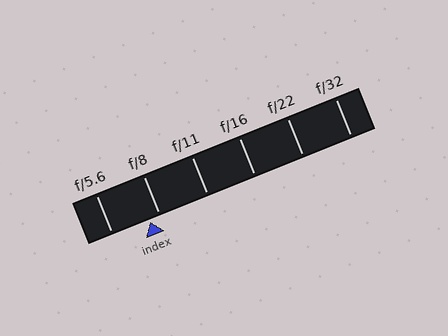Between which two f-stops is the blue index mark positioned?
The index mark is between f/5.6 and f/8.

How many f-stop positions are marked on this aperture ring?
There are 6 f-stop positions marked.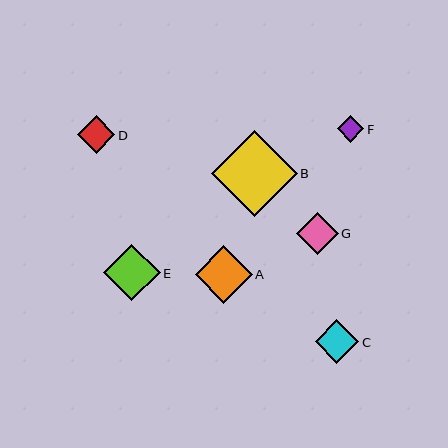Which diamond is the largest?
Diamond B is the largest with a size of approximately 86 pixels.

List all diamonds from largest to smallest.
From largest to smallest: B, A, E, C, G, D, F.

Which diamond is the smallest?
Diamond F is the smallest with a size of approximately 27 pixels.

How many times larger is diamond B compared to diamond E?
Diamond B is approximately 1.5 times the size of diamond E.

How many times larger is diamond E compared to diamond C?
Diamond E is approximately 1.3 times the size of diamond C.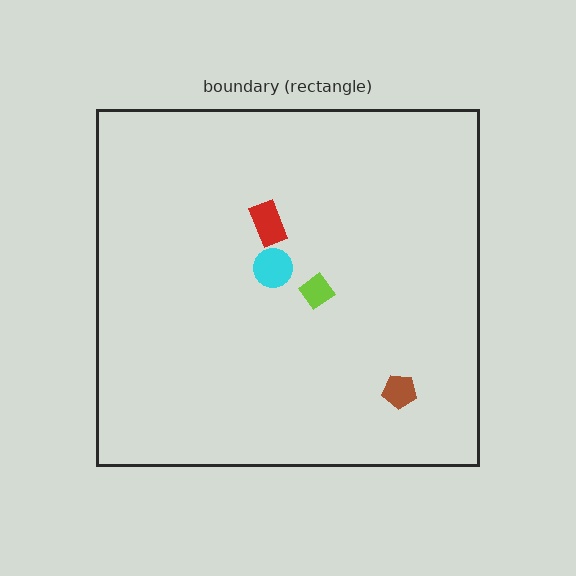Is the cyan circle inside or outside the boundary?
Inside.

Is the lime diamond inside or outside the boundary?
Inside.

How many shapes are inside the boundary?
4 inside, 0 outside.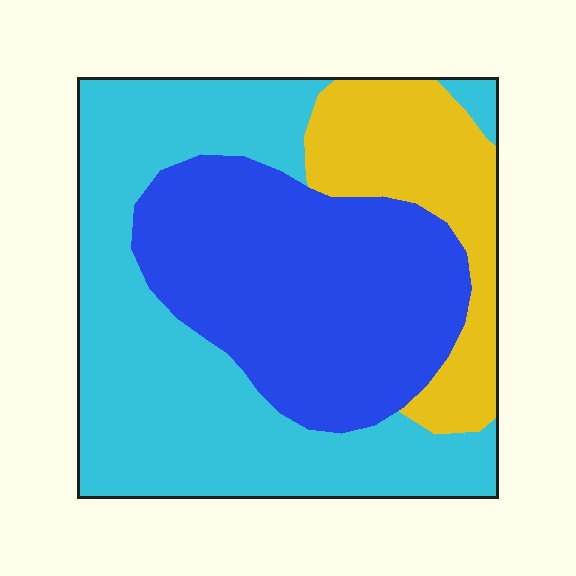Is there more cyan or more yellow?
Cyan.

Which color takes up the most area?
Cyan, at roughly 45%.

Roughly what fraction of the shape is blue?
Blue takes up about three eighths (3/8) of the shape.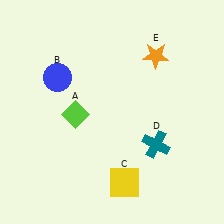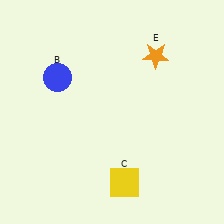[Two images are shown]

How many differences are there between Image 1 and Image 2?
There are 2 differences between the two images.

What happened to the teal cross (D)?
The teal cross (D) was removed in Image 2. It was in the bottom-right area of Image 1.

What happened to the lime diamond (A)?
The lime diamond (A) was removed in Image 2. It was in the bottom-left area of Image 1.